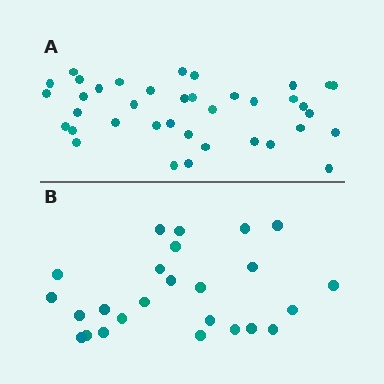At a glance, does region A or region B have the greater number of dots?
Region A (the top region) has more dots.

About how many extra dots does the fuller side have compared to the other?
Region A has approximately 15 more dots than region B.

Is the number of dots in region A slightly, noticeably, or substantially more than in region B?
Region A has substantially more. The ratio is roughly 1.5 to 1.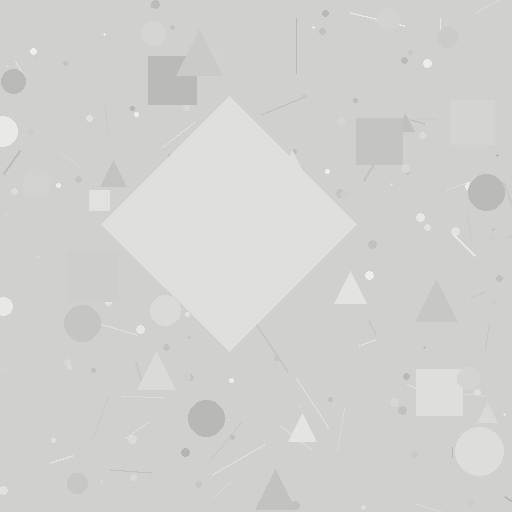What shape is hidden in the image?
A diamond is hidden in the image.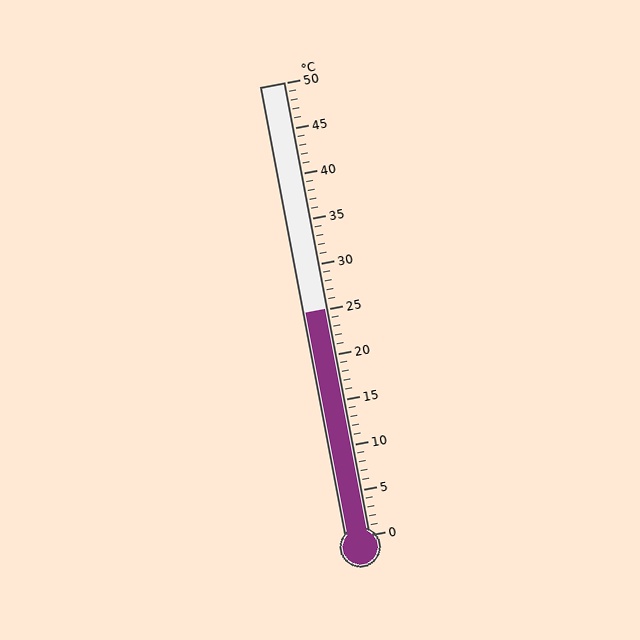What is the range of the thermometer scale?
The thermometer scale ranges from 0°C to 50°C.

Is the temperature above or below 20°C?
The temperature is above 20°C.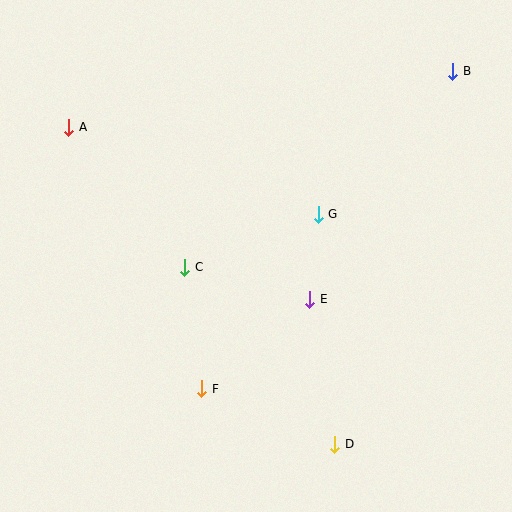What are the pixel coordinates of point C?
Point C is at (185, 267).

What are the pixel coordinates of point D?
Point D is at (335, 444).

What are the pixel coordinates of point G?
Point G is at (318, 214).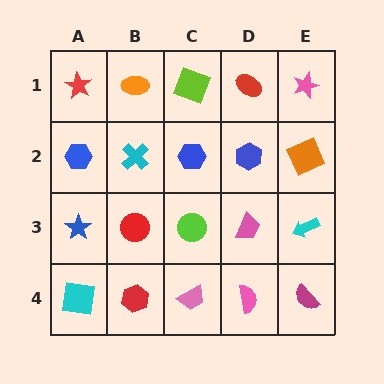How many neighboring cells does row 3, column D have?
4.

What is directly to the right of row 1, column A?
An orange ellipse.